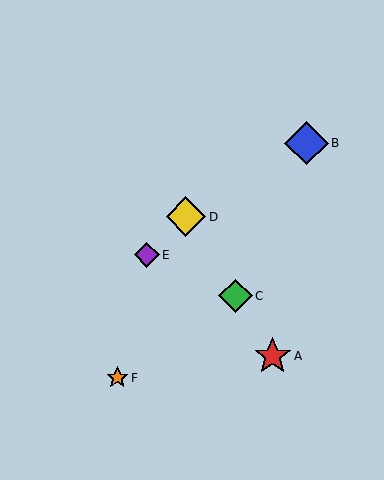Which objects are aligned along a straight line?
Objects A, C, D are aligned along a straight line.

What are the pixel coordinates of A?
Object A is at (273, 356).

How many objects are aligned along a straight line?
3 objects (A, C, D) are aligned along a straight line.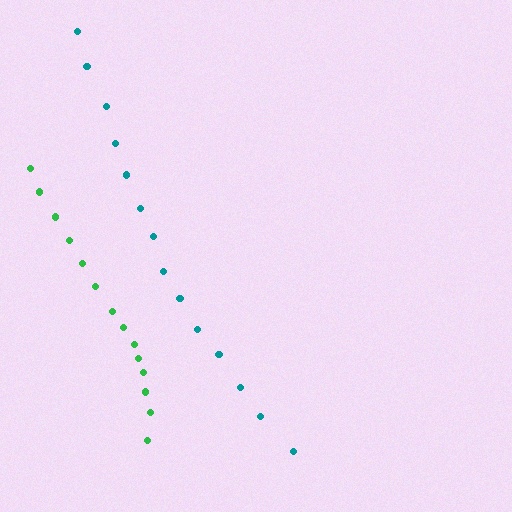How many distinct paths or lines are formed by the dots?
There are 2 distinct paths.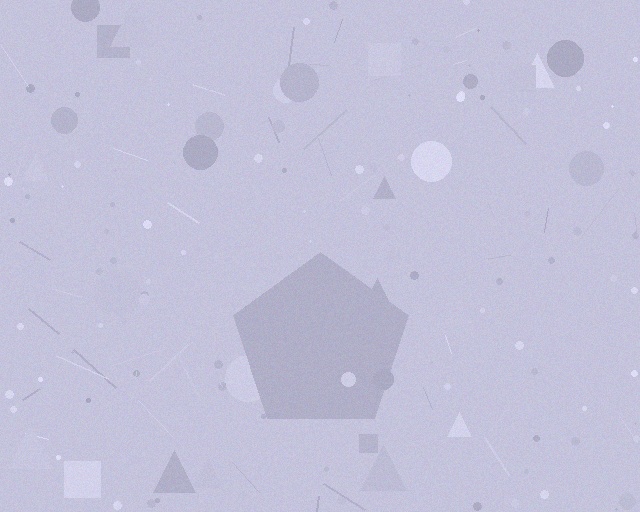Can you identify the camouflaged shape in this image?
The camouflaged shape is a pentagon.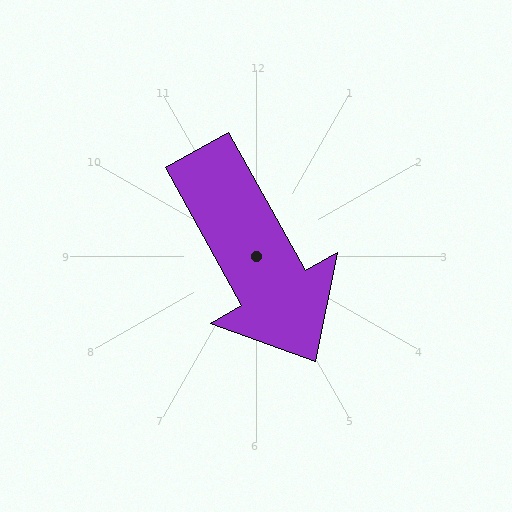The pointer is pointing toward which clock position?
Roughly 5 o'clock.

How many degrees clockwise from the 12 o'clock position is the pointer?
Approximately 151 degrees.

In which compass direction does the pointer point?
Southeast.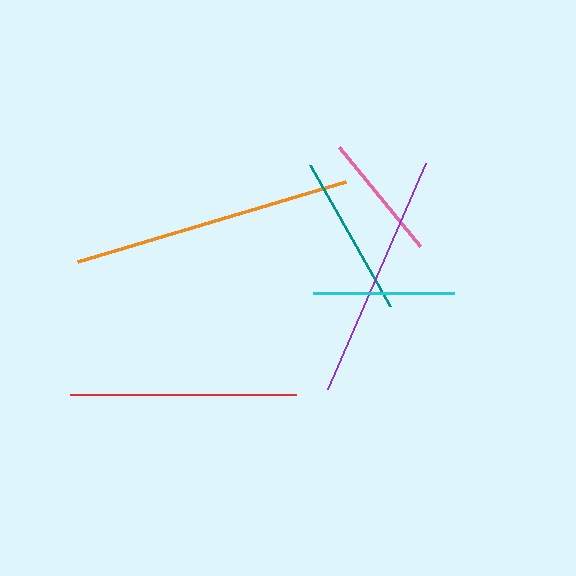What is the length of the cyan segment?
The cyan segment is approximately 141 pixels long.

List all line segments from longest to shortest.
From longest to shortest: orange, purple, red, teal, cyan, pink.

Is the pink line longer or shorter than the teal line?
The teal line is longer than the pink line.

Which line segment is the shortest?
The pink line is the shortest at approximately 128 pixels.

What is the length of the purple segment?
The purple segment is approximately 246 pixels long.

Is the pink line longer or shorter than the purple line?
The purple line is longer than the pink line.